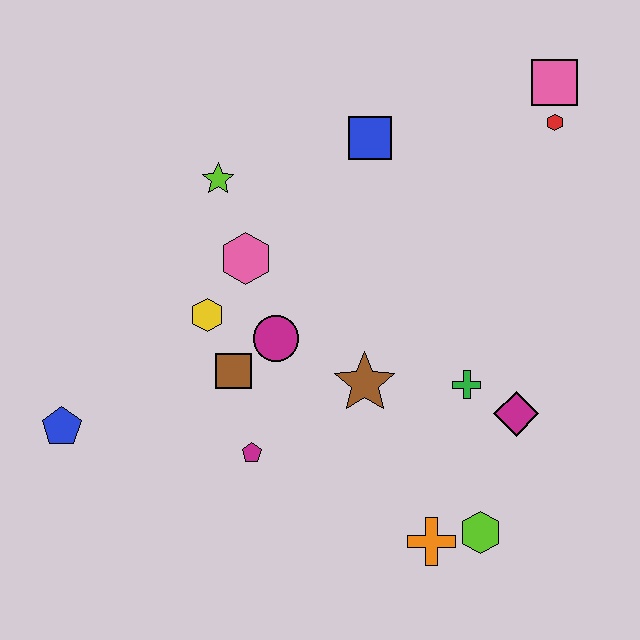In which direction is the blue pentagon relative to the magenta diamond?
The blue pentagon is to the left of the magenta diamond.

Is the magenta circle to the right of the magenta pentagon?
Yes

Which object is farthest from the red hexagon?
The blue pentagon is farthest from the red hexagon.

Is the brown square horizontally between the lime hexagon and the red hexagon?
No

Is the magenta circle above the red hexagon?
No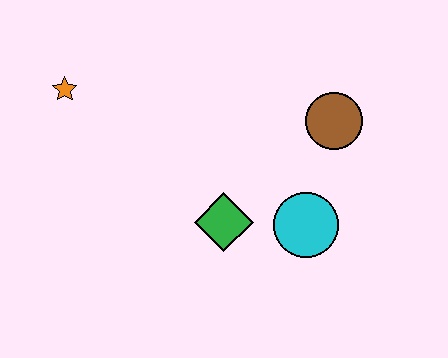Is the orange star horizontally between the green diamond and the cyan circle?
No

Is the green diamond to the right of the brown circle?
No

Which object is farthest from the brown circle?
The orange star is farthest from the brown circle.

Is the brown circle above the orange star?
No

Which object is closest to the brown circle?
The cyan circle is closest to the brown circle.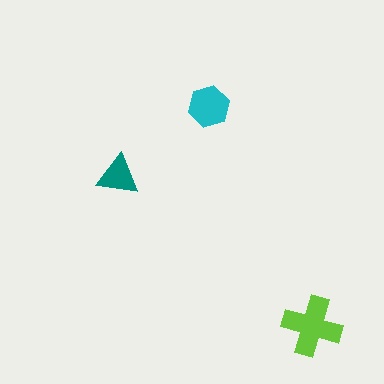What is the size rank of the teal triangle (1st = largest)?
3rd.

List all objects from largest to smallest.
The lime cross, the cyan hexagon, the teal triangle.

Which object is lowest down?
The lime cross is bottommost.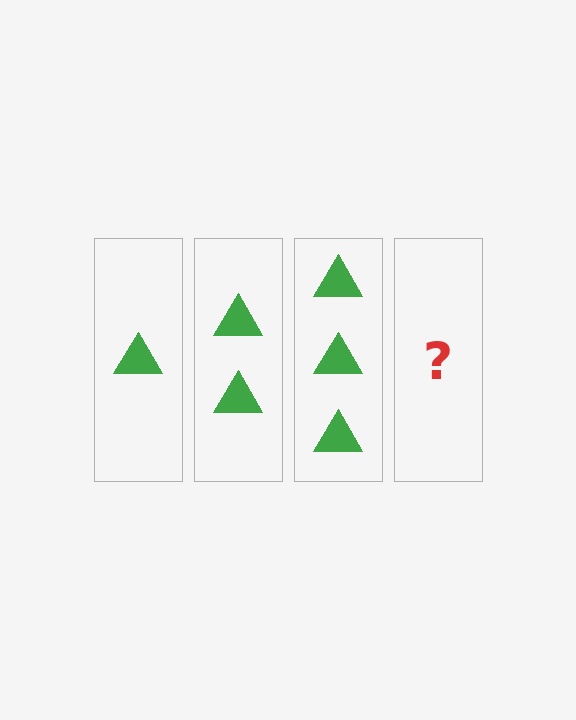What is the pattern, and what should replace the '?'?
The pattern is that each step adds one more triangle. The '?' should be 4 triangles.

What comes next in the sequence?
The next element should be 4 triangles.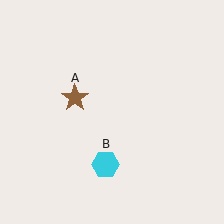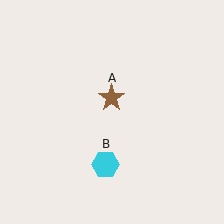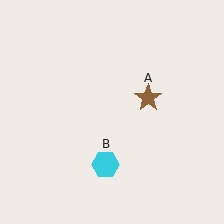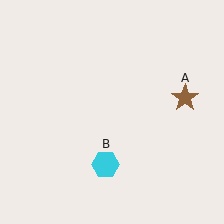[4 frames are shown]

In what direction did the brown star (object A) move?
The brown star (object A) moved right.